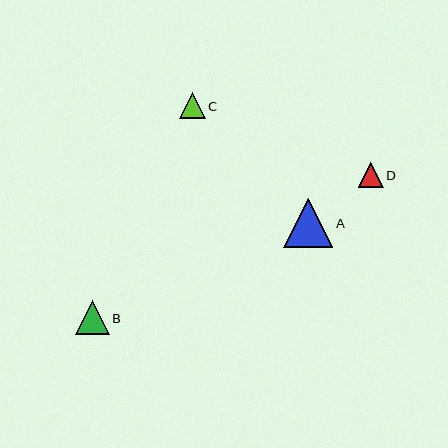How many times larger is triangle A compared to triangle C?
Triangle A is approximately 1.9 times the size of triangle C.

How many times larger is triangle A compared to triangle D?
Triangle A is approximately 2.0 times the size of triangle D.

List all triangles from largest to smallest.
From largest to smallest: A, B, C, D.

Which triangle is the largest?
Triangle A is the largest with a size of approximately 49 pixels.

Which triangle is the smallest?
Triangle D is the smallest with a size of approximately 25 pixels.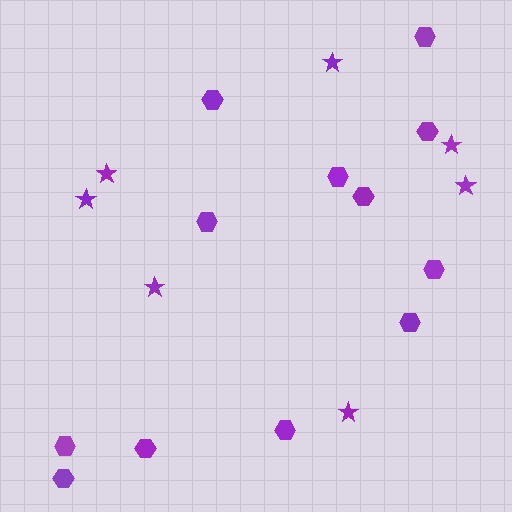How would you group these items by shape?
There are 2 groups: one group of stars (7) and one group of hexagons (12).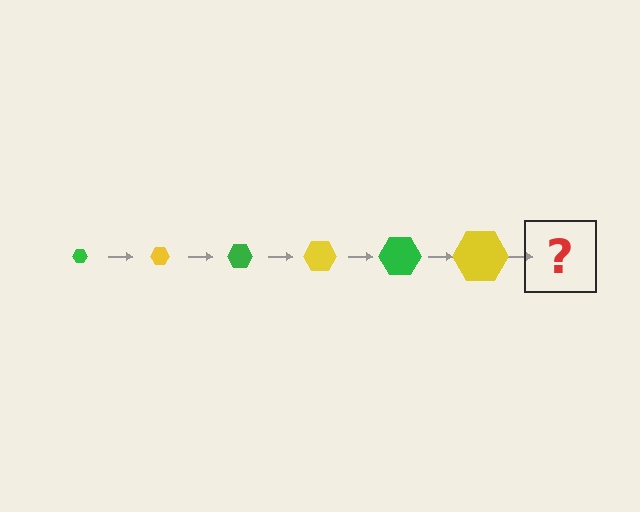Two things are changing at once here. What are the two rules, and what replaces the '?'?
The two rules are that the hexagon grows larger each step and the color cycles through green and yellow. The '?' should be a green hexagon, larger than the previous one.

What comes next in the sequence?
The next element should be a green hexagon, larger than the previous one.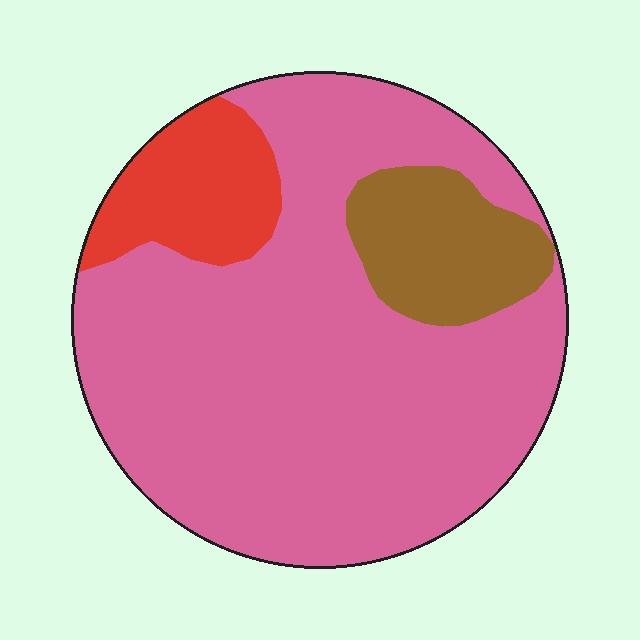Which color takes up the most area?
Pink, at roughly 75%.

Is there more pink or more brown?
Pink.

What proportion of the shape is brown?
Brown covers 12% of the shape.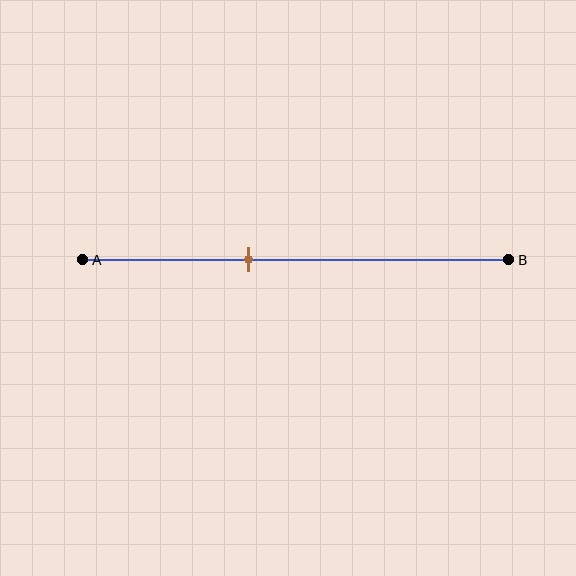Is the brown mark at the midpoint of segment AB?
No, the mark is at about 40% from A, not at the 50% midpoint.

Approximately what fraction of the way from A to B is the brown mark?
The brown mark is approximately 40% of the way from A to B.